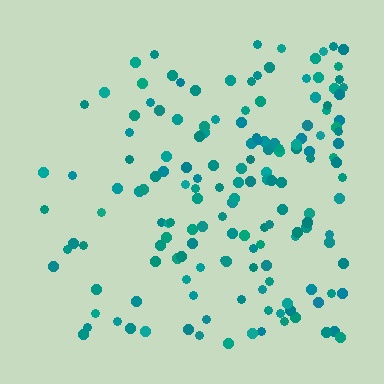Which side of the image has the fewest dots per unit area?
The left.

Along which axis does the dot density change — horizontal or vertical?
Horizontal.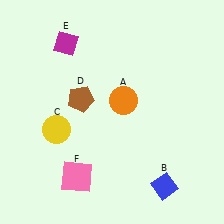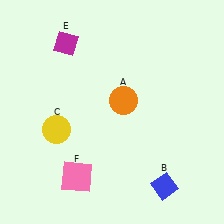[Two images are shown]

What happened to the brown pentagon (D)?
The brown pentagon (D) was removed in Image 2. It was in the top-left area of Image 1.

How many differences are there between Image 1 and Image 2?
There is 1 difference between the two images.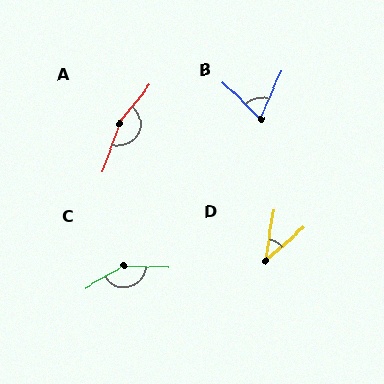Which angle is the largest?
A, at approximately 161 degrees.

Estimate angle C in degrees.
Approximately 148 degrees.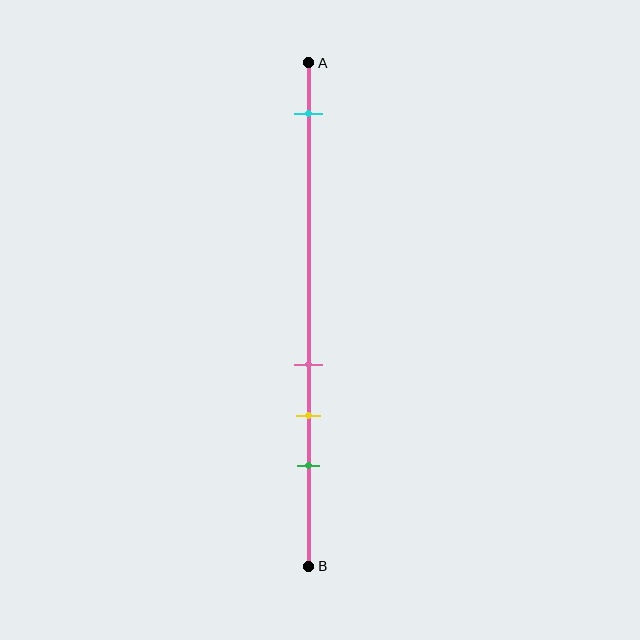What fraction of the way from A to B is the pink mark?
The pink mark is approximately 60% (0.6) of the way from A to B.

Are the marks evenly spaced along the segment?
No, the marks are not evenly spaced.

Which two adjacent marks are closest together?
The pink and yellow marks are the closest adjacent pair.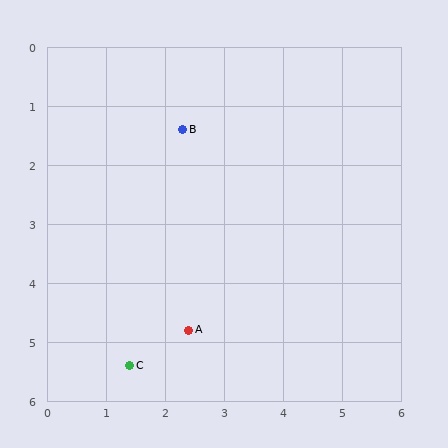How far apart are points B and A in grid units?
Points B and A are about 3.4 grid units apart.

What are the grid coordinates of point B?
Point B is at approximately (2.3, 1.4).